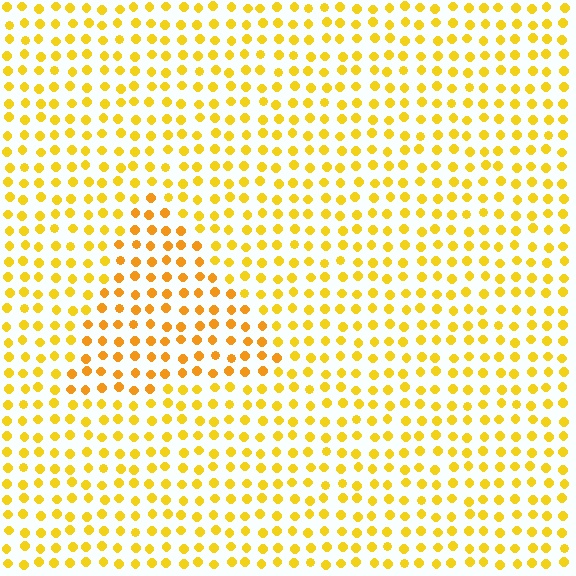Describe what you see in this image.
The image is filled with small yellow elements in a uniform arrangement. A triangle-shaped region is visible where the elements are tinted to a slightly different hue, forming a subtle color boundary.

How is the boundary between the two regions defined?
The boundary is defined purely by a slight shift in hue (about 16 degrees). Spacing, size, and orientation are identical on both sides.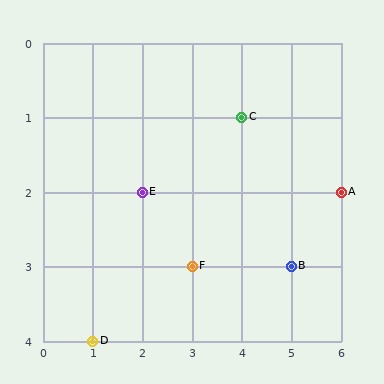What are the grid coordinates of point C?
Point C is at grid coordinates (4, 1).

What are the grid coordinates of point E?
Point E is at grid coordinates (2, 2).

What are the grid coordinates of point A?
Point A is at grid coordinates (6, 2).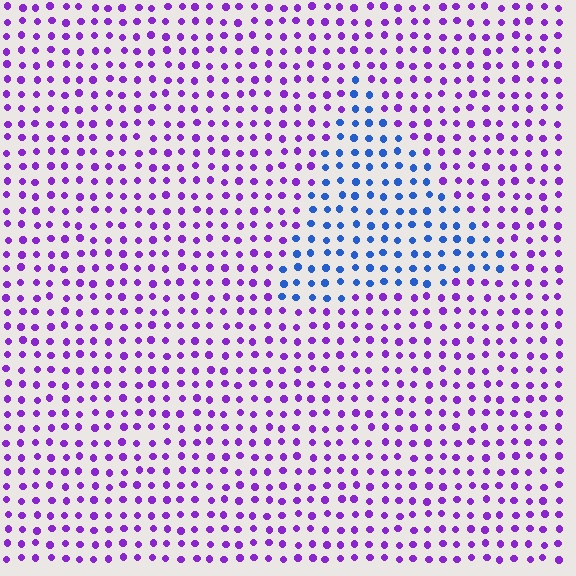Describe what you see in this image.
The image is filled with small purple elements in a uniform arrangement. A triangle-shaped region is visible where the elements are tinted to a slightly different hue, forming a subtle color boundary.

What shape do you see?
I see a triangle.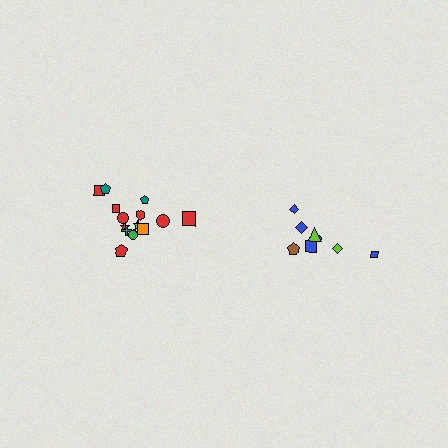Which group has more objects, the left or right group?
The left group.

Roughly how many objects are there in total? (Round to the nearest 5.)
Roughly 25 objects in total.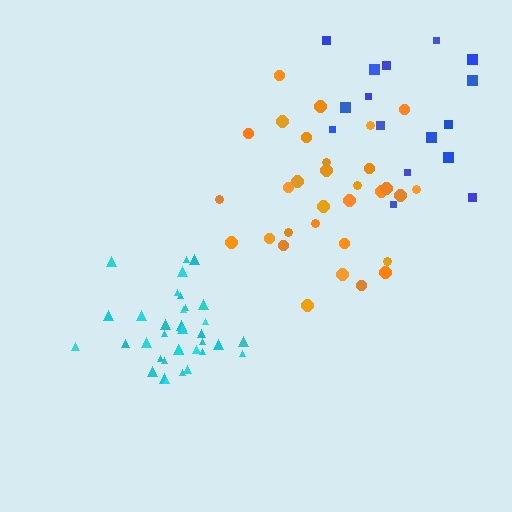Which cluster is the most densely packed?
Cyan.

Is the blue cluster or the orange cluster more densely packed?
Orange.